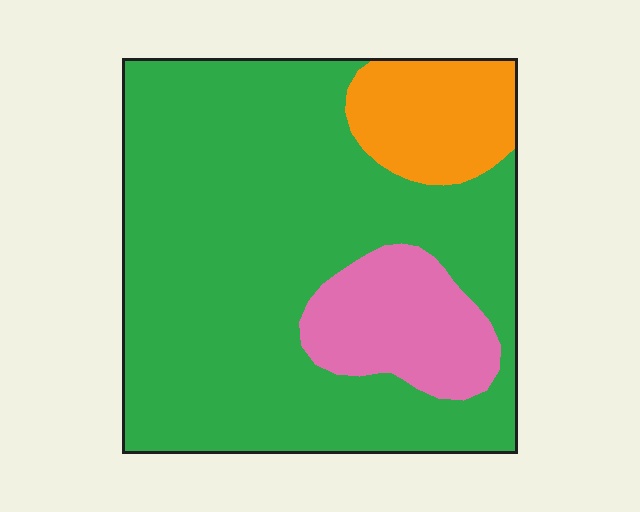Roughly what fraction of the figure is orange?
Orange takes up about one eighth (1/8) of the figure.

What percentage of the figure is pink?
Pink covers roughly 15% of the figure.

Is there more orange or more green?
Green.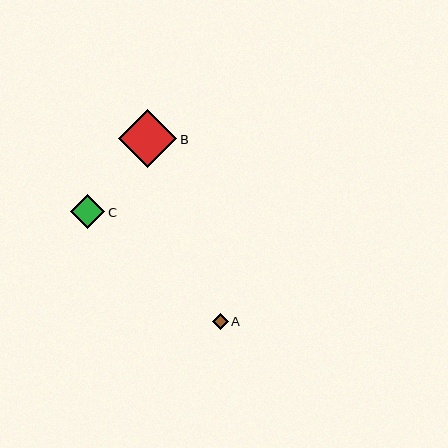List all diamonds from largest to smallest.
From largest to smallest: B, C, A.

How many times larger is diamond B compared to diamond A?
Diamond B is approximately 3.6 times the size of diamond A.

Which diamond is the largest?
Diamond B is the largest with a size of approximately 58 pixels.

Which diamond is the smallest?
Diamond A is the smallest with a size of approximately 16 pixels.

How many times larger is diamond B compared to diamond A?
Diamond B is approximately 3.6 times the size of diamond A.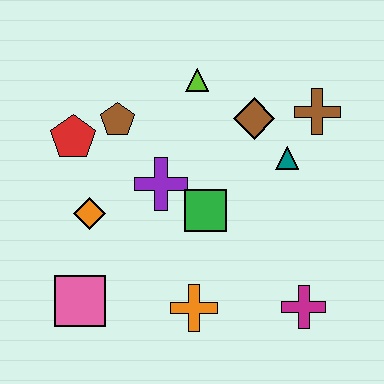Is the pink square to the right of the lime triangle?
No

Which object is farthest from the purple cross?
The magenta cross is farthest from the purple cross.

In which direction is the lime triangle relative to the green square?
The lime triangle is above the green square.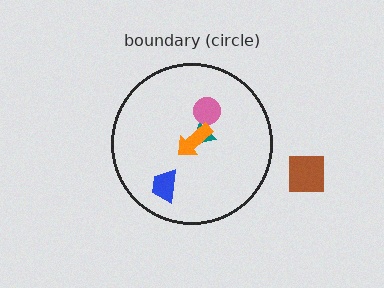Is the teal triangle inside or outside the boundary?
Inside.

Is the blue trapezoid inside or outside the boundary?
Inside.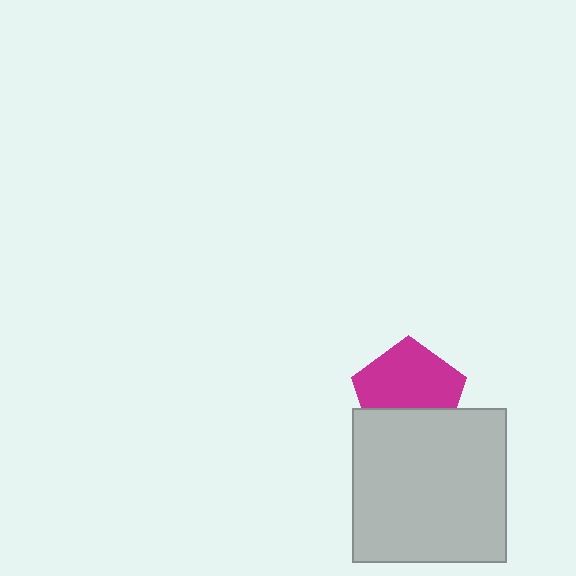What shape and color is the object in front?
The object in front is a light gray square.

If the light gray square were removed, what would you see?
You would see the complete magenta pentagon.